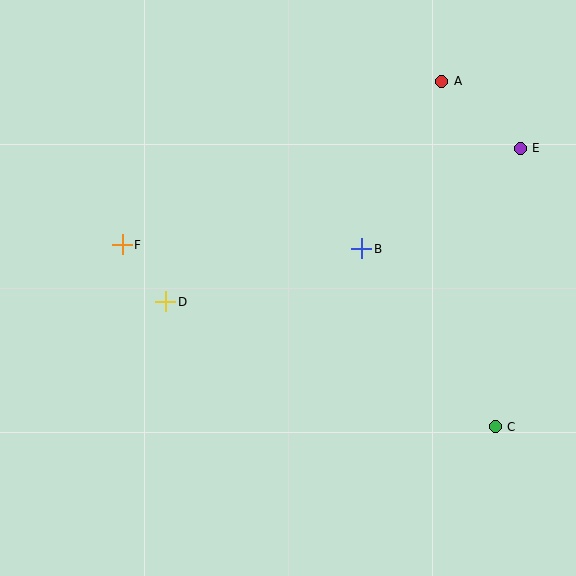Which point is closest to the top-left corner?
Point F is closest to the top-left corner.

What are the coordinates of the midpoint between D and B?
The midpoint between D and B is at (264, 275).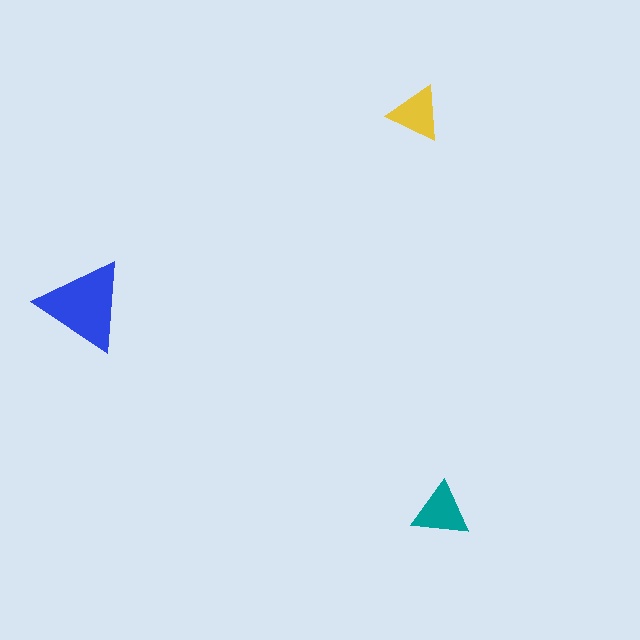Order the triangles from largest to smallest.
the blue one, the teal one, the yellow one.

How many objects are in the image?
There are 3 objects in the image.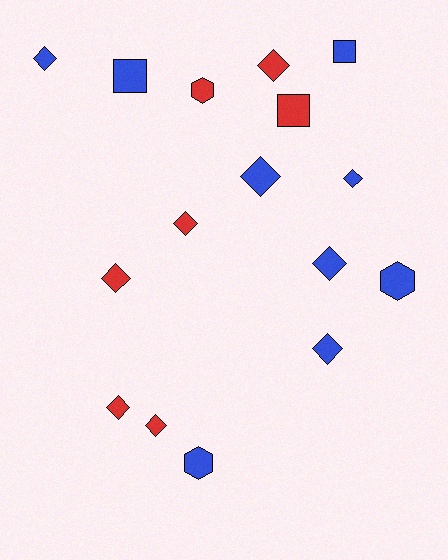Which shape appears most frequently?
Diamond, with 10 objects.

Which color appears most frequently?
Blue, with 9 objects.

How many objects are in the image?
There are 16 objects.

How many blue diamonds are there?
There are 5 blue diamonds.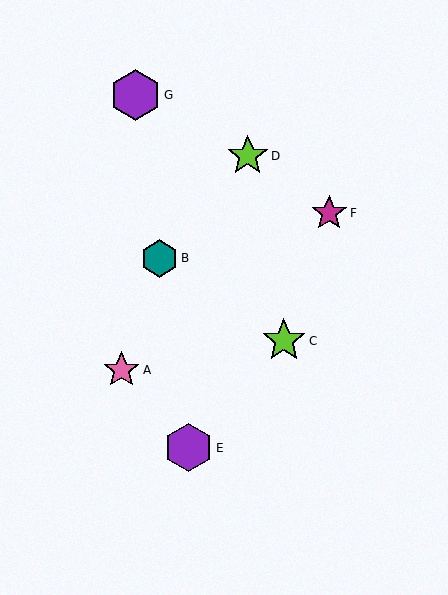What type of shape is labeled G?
Shape G is a purple hexagon.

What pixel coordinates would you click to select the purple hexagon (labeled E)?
Click at (189, 448) to select the purple hexagon E.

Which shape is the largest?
The purple hexagon (labeled G) is the largest.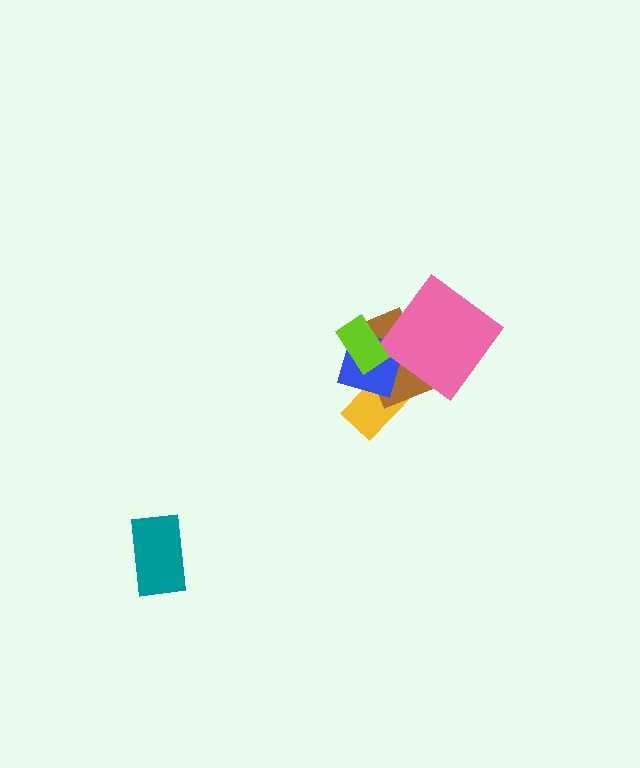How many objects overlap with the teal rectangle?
0 objects overlap with the teal rectangle.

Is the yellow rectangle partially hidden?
Yes, it is partially covered by another shape.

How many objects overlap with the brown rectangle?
4 objects overlap with the brown rectangle.